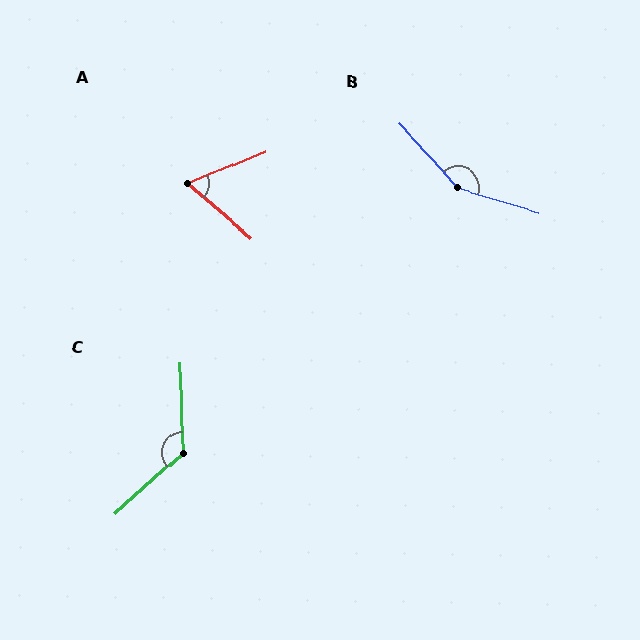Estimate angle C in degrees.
Approximately 129 degrees.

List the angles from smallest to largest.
A (63°), C (129°), B (149°).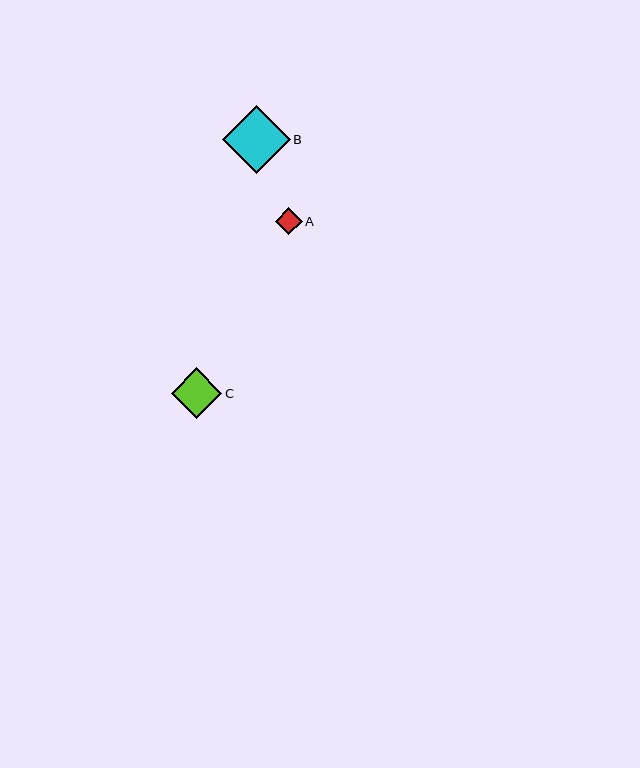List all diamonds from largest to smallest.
From largest to smallest: B, C, A.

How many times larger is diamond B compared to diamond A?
Diamond B is approximately 2.5 times the size of diamond A.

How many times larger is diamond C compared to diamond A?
Diamond C is approximately 1.9 times the size of diamond A.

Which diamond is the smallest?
Diamond A is the smallest with a size of approximately 27 pixels.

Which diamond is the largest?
Diamond B is the largest with a size of approximately 68 pixels.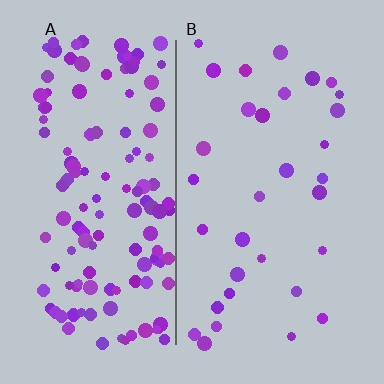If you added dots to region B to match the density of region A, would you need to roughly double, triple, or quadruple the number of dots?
Approximately quadruple.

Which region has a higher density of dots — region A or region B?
A (the left).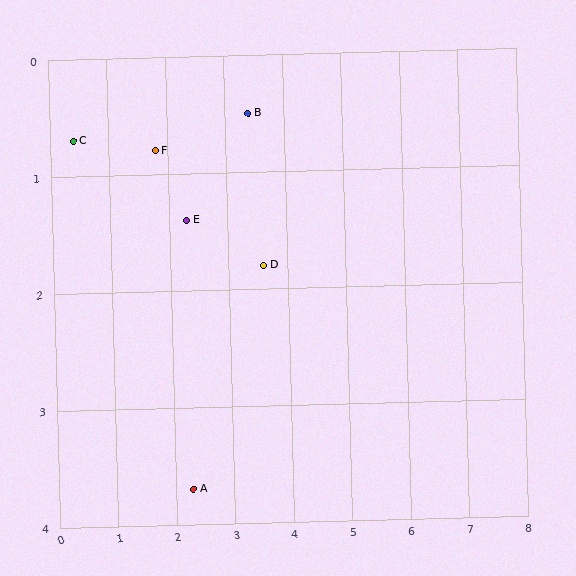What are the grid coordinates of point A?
Point A is at approximately (2.3, 3.7).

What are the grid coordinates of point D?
Point D is at approximately (3.6, 1.8).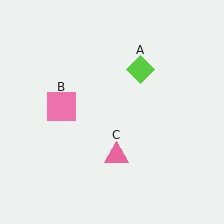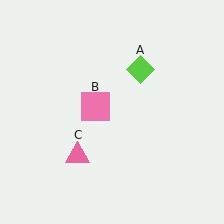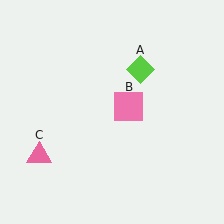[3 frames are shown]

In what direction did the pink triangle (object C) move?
The pink triangle (object C) moved left.